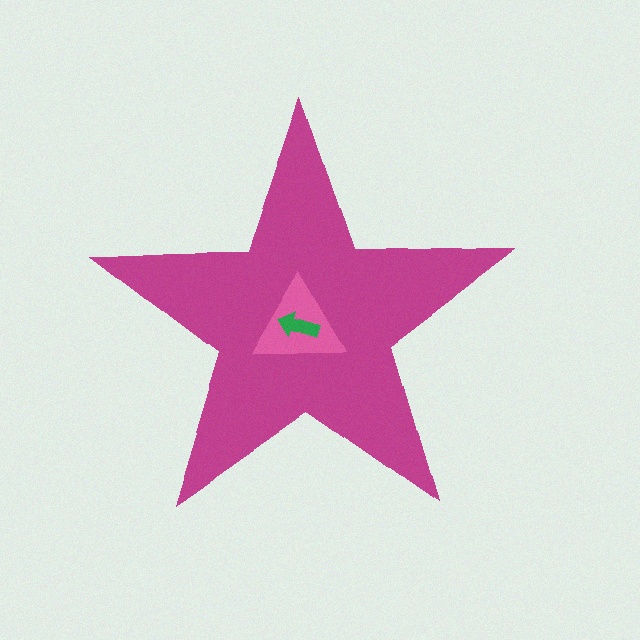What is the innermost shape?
The green arrow.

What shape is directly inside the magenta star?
The pink triangle.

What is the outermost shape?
The magenta star.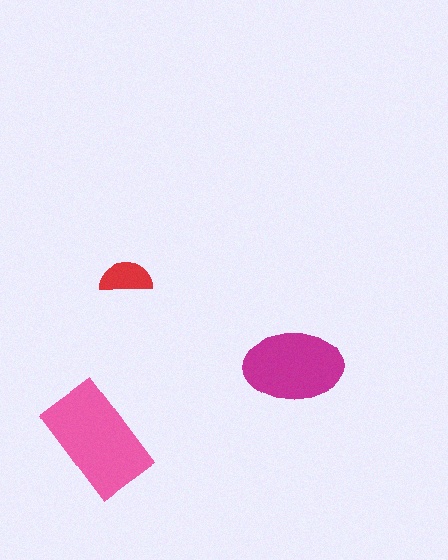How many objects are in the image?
There are 3 objects in the image.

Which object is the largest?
The pink rectangle.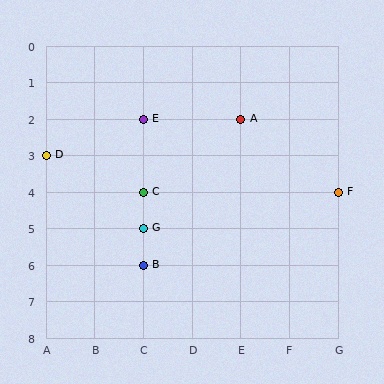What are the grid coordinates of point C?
Point C is at grid coordinates (C, 4).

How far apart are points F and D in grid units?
Points F and D are 6 columns and 1 row apart (about 6.1 grid units diagonally).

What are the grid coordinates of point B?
Point B is at grid coordinates (C, 6).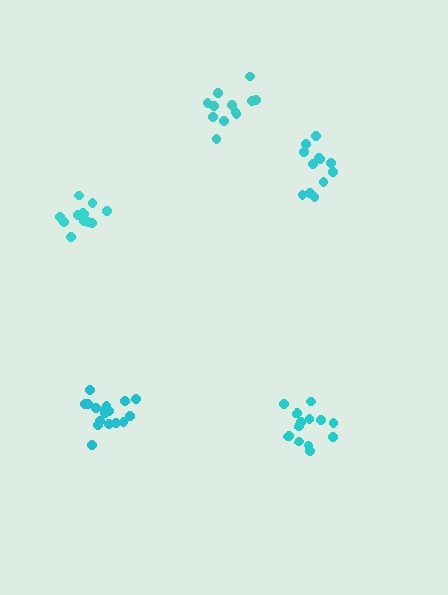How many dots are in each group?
Group 1: 12 dots, Group 2: 12 dots, Group 3: 14 dots, Group 4: 13 dots, Group 5: 17 dots (68 total).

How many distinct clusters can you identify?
There are 5 distinct clusters.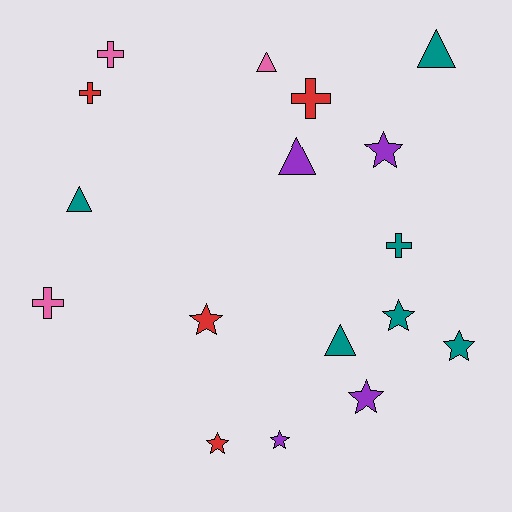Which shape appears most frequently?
Star, with 7 objects.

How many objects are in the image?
There are 17 objects.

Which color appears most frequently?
Teal, with 6 objects.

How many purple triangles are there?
There is 1 purple triangle.